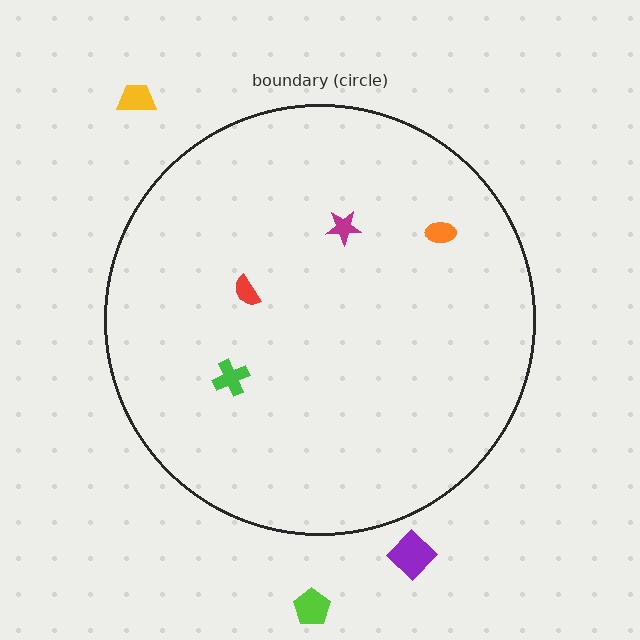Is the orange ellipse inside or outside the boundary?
Inside.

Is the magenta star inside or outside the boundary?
Inside.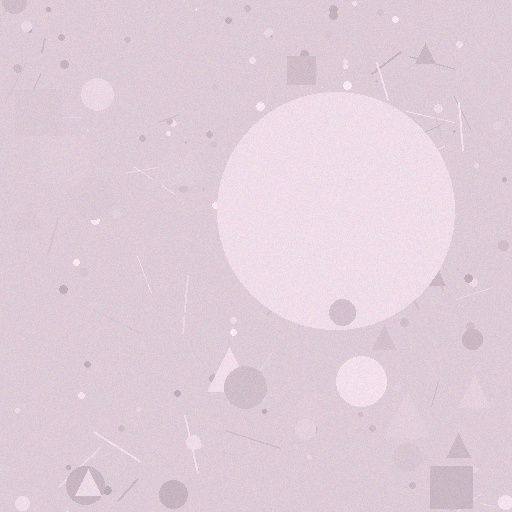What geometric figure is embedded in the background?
A circle is embedded in the background.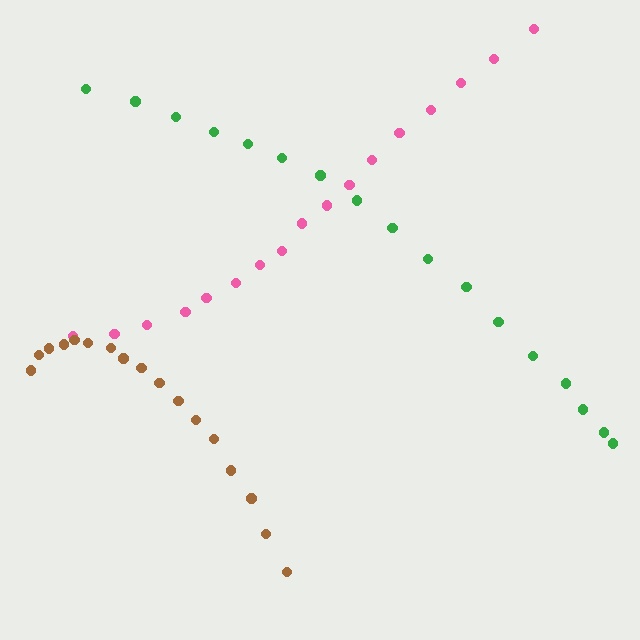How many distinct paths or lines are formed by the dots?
There are 3 distinct paths.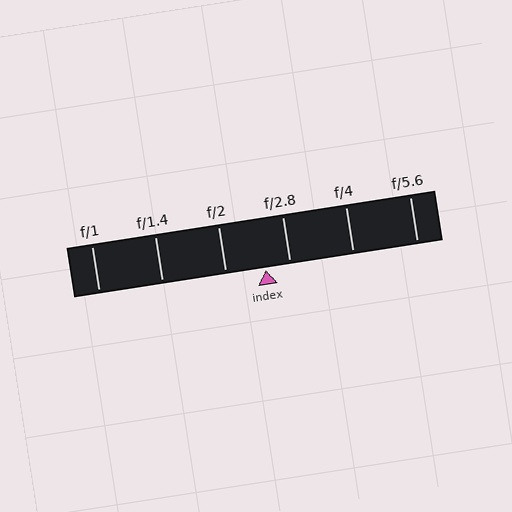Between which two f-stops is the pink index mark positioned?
The index mark is between f/2 and f/2.8.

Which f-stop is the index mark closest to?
The index mark is closest to f/2.8.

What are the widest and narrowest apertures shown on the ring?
The widest aperture shown is f/1 and the narrowest is f/5.6.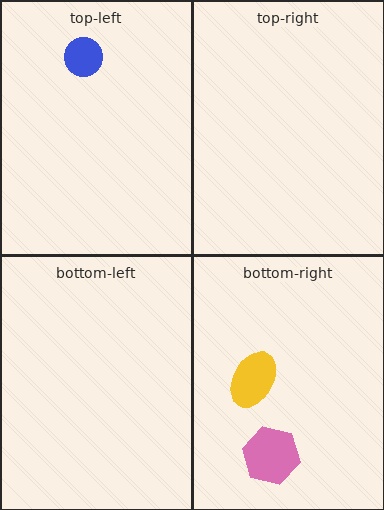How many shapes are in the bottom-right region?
2.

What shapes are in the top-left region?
The blue circle.